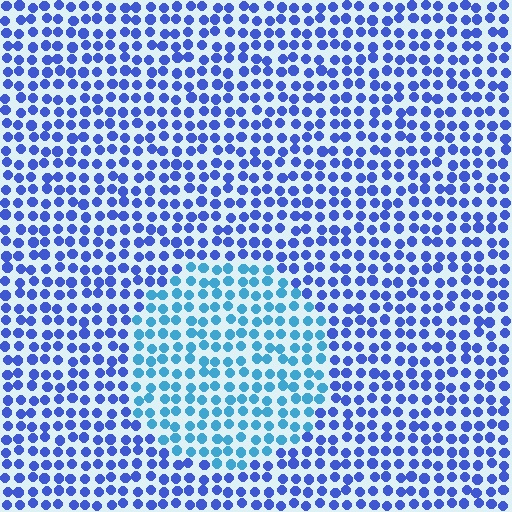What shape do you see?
I see a circle.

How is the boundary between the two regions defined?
The boundary is defined purely by a slight shift in hue (about 33 degrees). Spacing, size, and orientation are identical on both sides.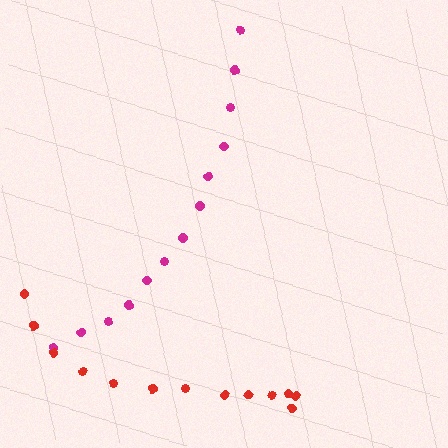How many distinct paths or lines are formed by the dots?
There are 2 distinct paths.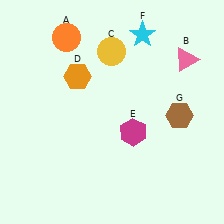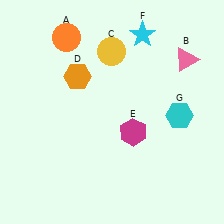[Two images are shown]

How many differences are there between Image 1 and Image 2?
There is 1 difference between the two images.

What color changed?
The hexagon (G) changed from brown in Image 1 to cyan in Image 2.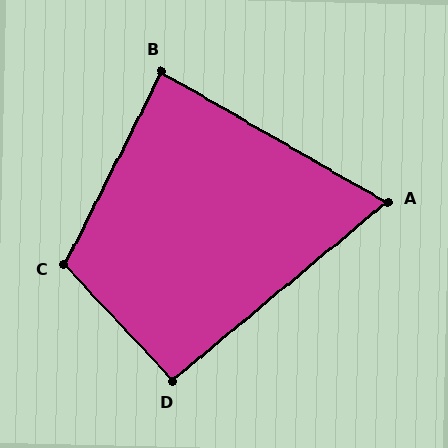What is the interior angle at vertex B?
Approximately 87 degrees (approximately right).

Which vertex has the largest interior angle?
C, at approximately 110 degrees.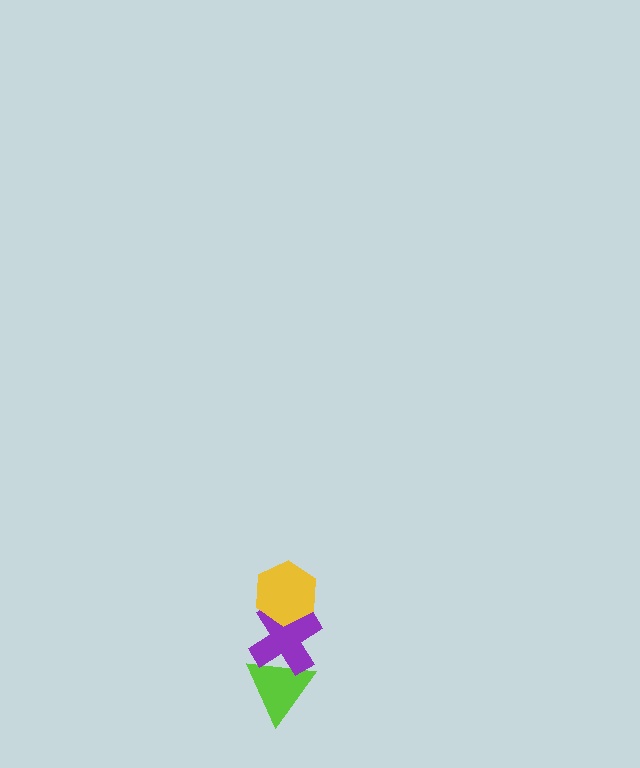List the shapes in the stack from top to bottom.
From top to bottom: the yellow hexagon, the purple cross, the lime triangle.